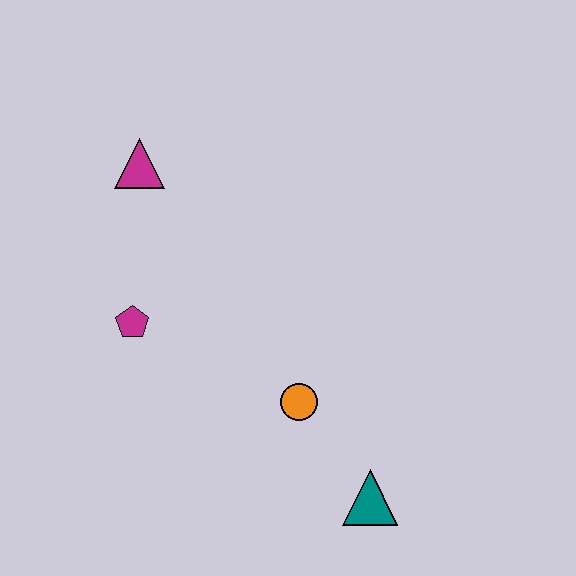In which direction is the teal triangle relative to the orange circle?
The teal triangle is below the orange circle.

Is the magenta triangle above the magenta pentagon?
Yes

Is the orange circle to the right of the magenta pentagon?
Yes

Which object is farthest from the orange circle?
The magenta triangle is farthest from the orange circle.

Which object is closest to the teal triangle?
The orange circle is closest to the teal triangle.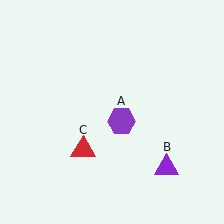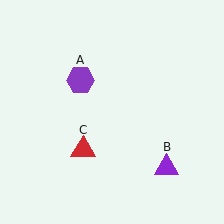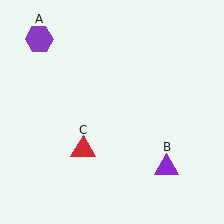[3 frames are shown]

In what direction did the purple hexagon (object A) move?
The purple hexagon (object A) moved up and to the left.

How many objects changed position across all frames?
1 object changed position: purple hexagon (object A).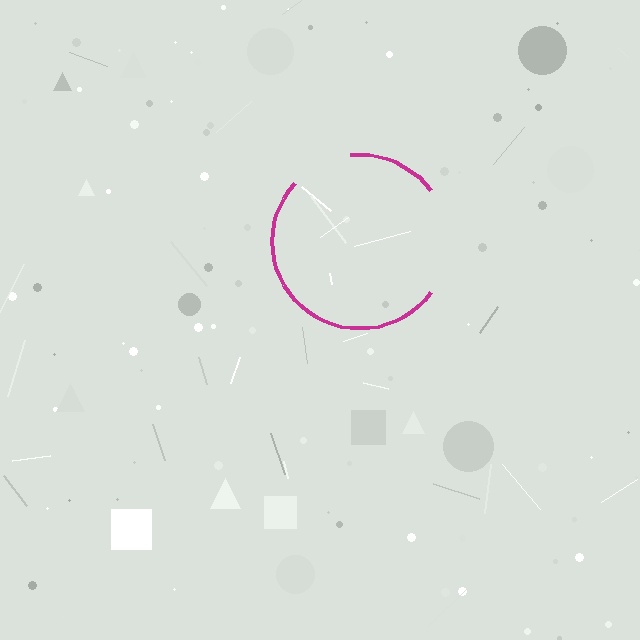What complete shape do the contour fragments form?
The contour fragments form a circle.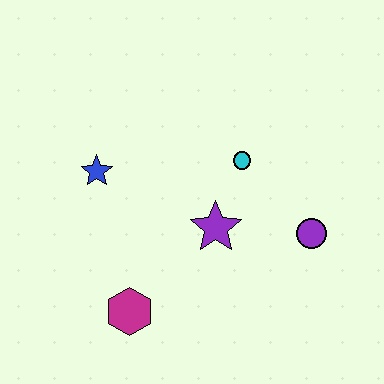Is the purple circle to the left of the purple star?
No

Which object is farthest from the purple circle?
The blue star is farthest from the purple circle.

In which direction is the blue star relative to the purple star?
The blue star is to the left of the purple star.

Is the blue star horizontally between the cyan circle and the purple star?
No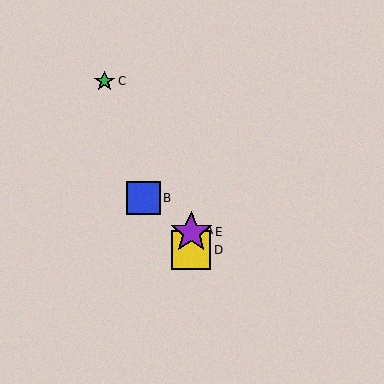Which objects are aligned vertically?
Objects A, D, E are aligned vertically.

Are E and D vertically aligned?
Yes, both are at x≈191.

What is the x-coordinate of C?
Object C is at x≈104.